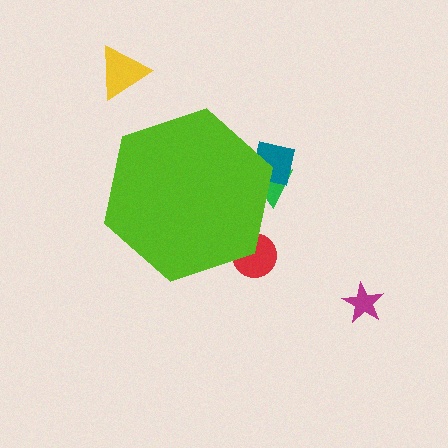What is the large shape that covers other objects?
A lime hexagon.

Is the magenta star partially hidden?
No, the magenta star is fully visible.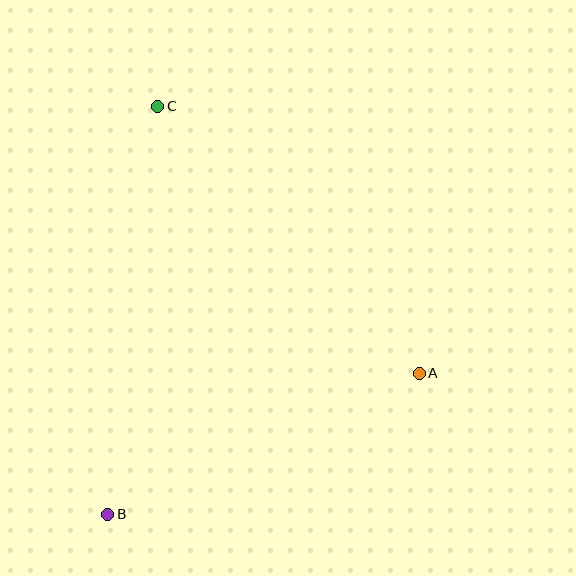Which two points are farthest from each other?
Points B and C are farthest from each other.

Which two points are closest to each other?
Points A and B are closest to each other.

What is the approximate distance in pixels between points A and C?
The distance between A and C is approximately 374 pixels.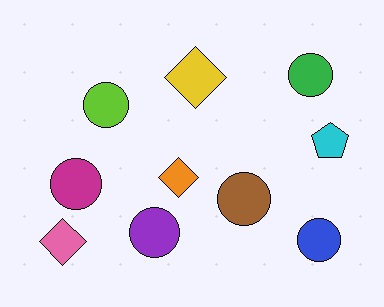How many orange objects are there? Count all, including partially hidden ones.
There is 1 orange object.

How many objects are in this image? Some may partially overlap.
There are 10 objects.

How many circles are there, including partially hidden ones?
There are 6 circles.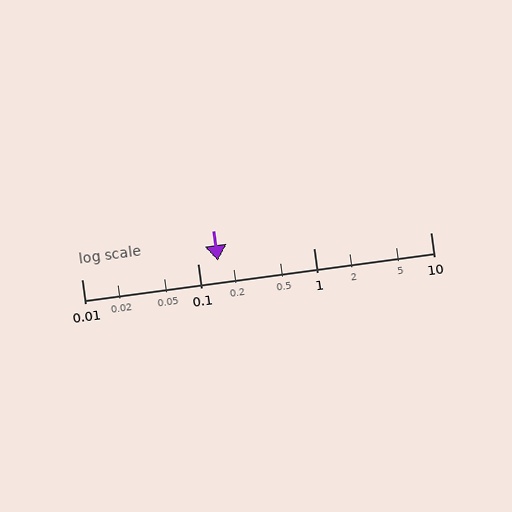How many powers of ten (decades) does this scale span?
The scale spans 3 decades, from 0.01 to 10.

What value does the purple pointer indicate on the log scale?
The pointer indicates approximately 0.15.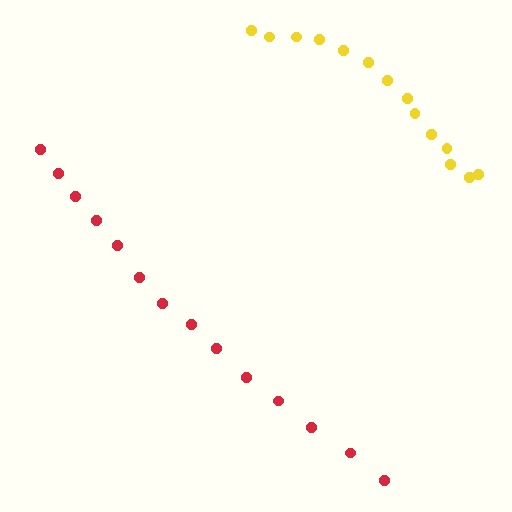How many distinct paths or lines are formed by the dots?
There are 2 distinct paths.